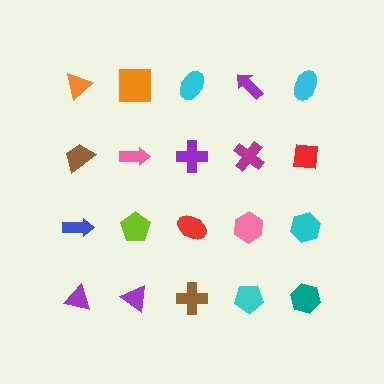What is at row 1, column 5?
A cyan ellipse.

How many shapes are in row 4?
5 shapes.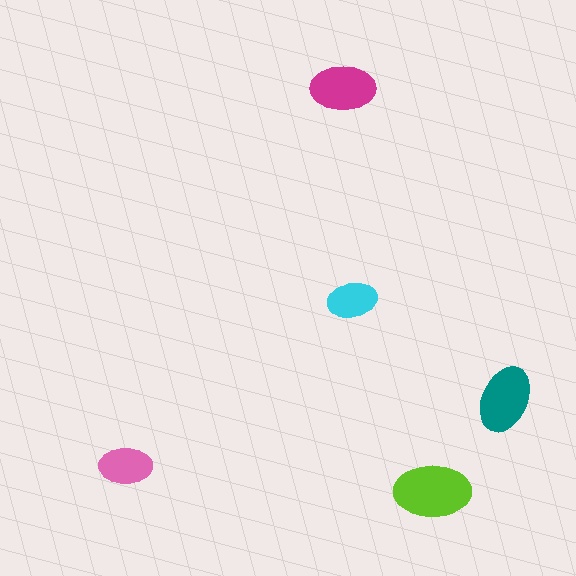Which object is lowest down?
The lime ellipse is bottommost.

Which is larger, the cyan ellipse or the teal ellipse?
The teal one.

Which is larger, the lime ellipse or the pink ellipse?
The lime one.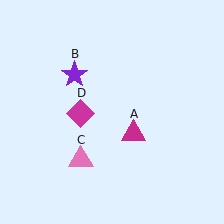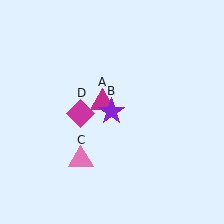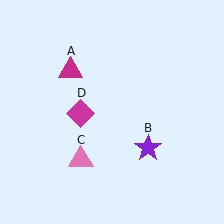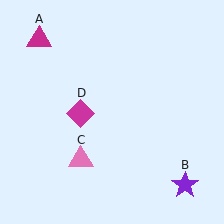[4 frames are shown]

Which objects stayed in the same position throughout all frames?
Pink triangle (object C) and magenta diamond (object D) remained stationary.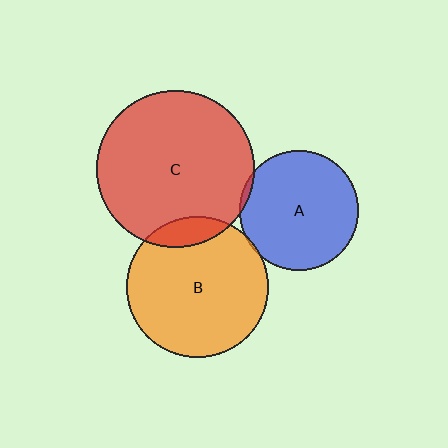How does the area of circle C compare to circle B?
Approximately 1.2 times.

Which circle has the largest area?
Circle C (red).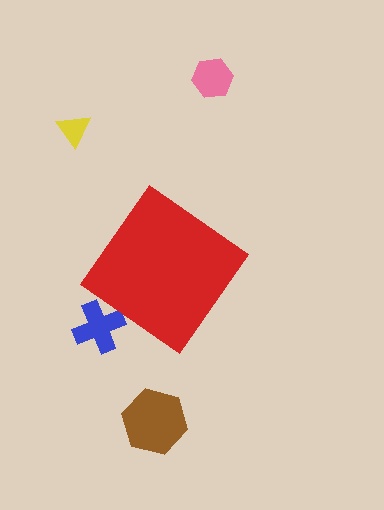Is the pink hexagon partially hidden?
No, the pink hexagon is fully visible.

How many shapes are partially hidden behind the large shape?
1 shape is partially hidden.